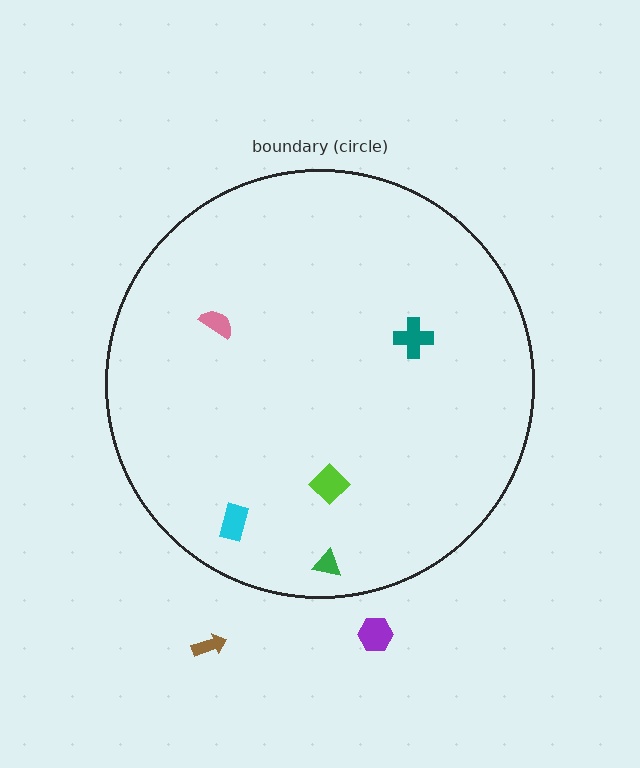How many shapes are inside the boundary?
5 inside, 2 outside.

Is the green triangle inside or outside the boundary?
Inside.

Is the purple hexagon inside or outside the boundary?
Outside.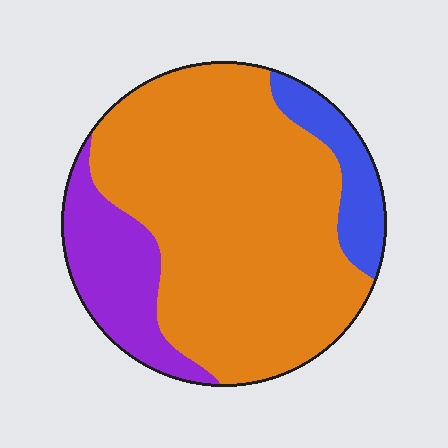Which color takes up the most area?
Orange, at roughly 70%.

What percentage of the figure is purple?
Purple takes up about one sixth (1/6) of the figure.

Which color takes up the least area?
Blue, at roughly 10%.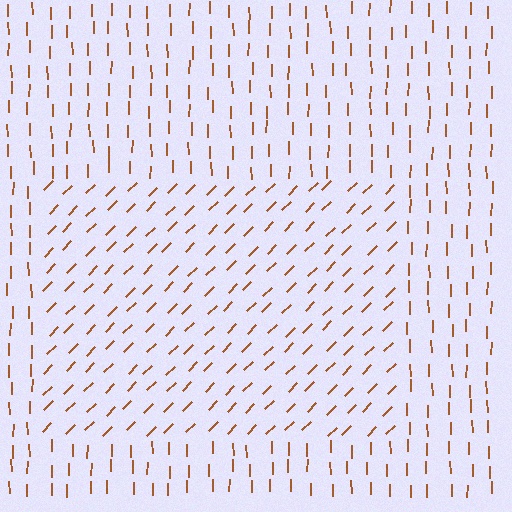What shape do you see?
I see a rectangle.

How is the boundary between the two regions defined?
The boundary is defined purely by a change in line orientation (approximately 45 degrees difference). All lines are the same color and thickness.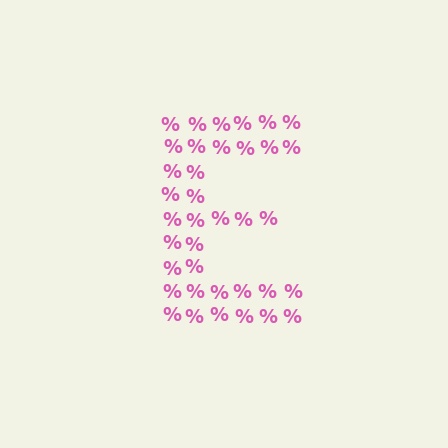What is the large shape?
The large shape is the letter E.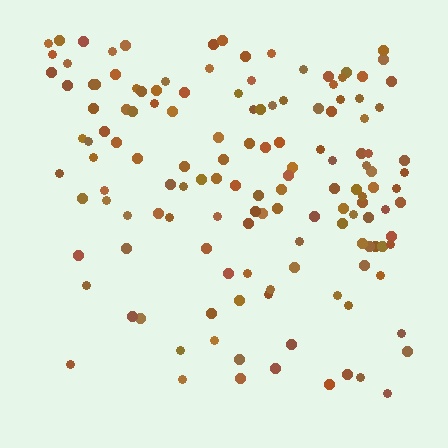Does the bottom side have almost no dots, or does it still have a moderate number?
Still a moderate number, just noticeably fewer than the top.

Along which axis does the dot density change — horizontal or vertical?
Vertical.